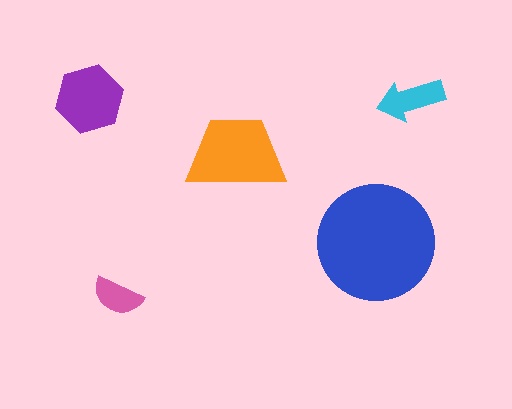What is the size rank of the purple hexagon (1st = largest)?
3rd.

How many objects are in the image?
There are 5 objects in the image.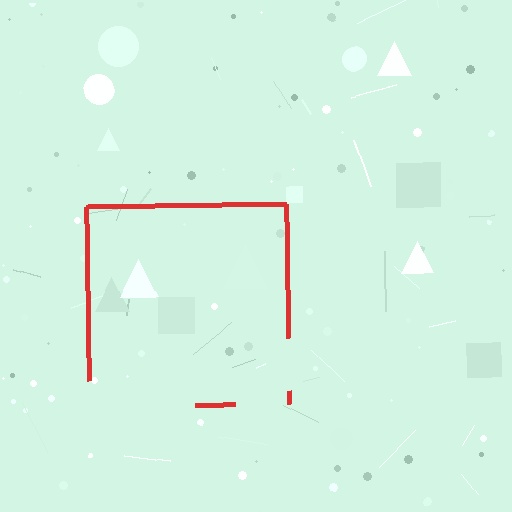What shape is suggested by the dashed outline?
The dashed outline suggests a square.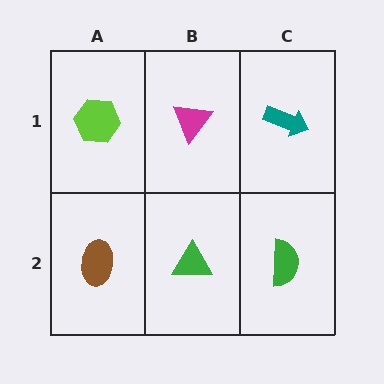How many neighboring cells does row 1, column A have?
2.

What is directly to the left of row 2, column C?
A green triangle.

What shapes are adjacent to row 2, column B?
A magenta triangle (row 1, column B), a brown ellipse (row 2, column A), a green semicircle (row 2, column C).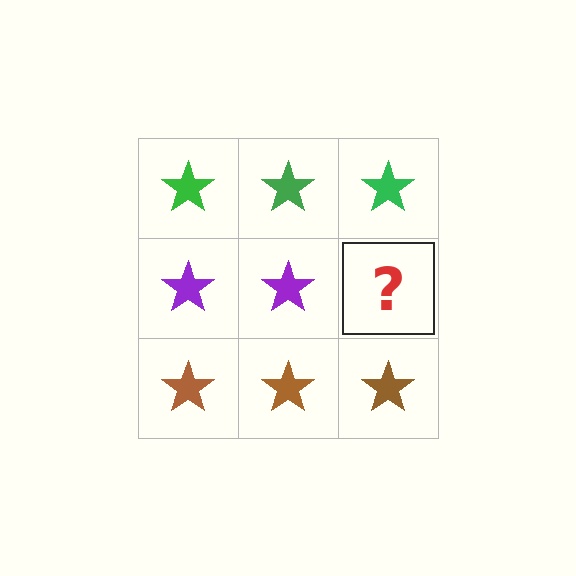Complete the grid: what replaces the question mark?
The question mark should be replaced with a purple star.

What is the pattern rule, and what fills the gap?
The rule is that each row has a consistent color. The gap should be filled with a purple star.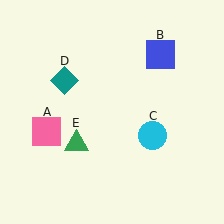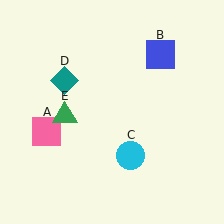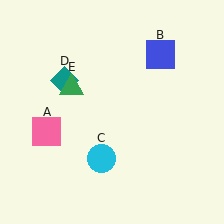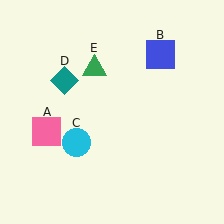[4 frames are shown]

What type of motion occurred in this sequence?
The cyan circle (object C), green triangle (object E) rotated clockwise around the center of the scene.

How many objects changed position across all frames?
2 objects changed position: cyan circle (object C), green triangle (object E).